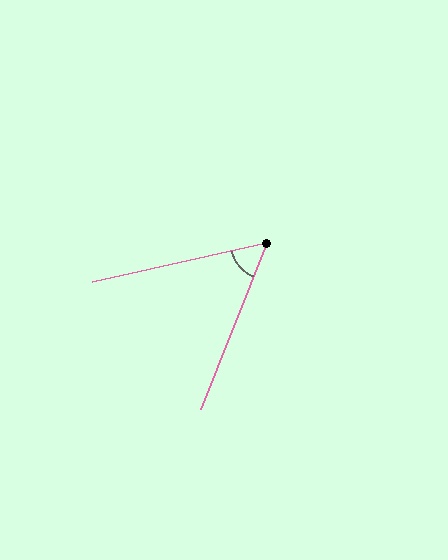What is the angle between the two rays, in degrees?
Approximately 56 degrees.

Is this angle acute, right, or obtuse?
It is acute.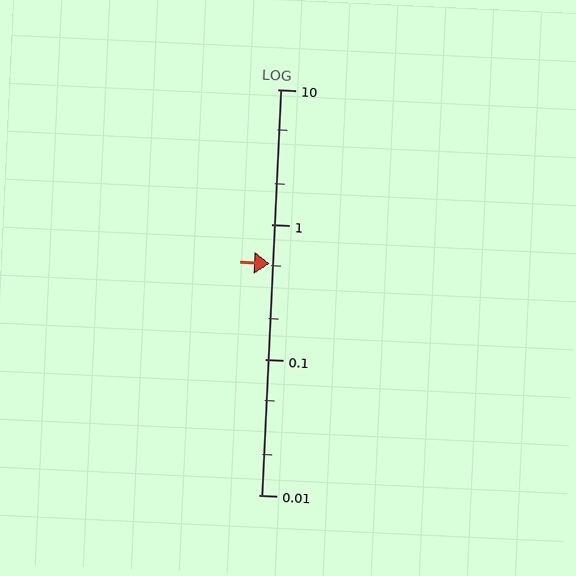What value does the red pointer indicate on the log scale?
The pointer indicates approximately 0.51.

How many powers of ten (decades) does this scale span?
The scale spans 3 decades, from 0.01 to 10.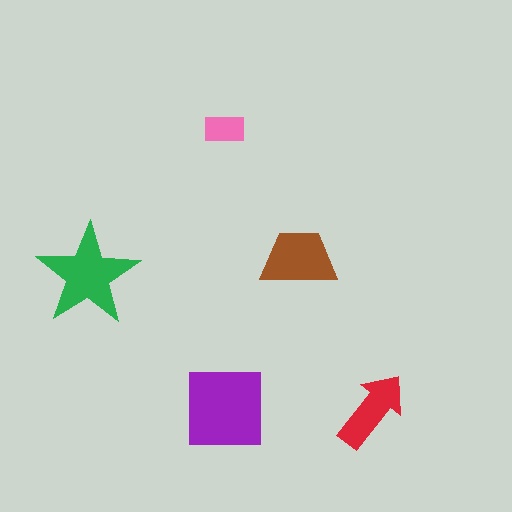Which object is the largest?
The purple square.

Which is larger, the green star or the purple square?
The purple square.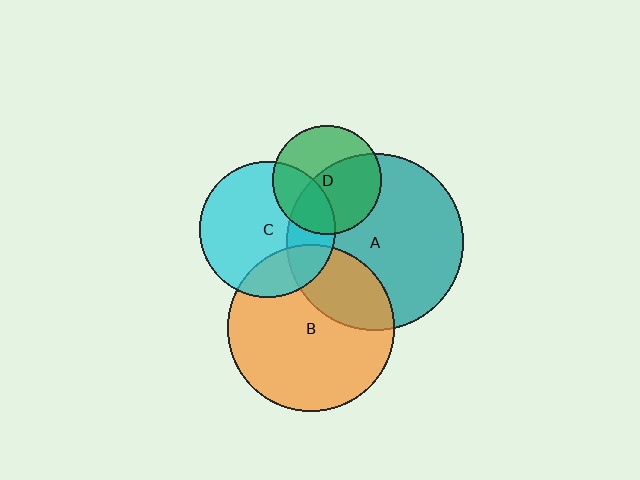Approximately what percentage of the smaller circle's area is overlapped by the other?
Approximately 25%.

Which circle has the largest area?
Circle A (teal).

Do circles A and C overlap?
Yes.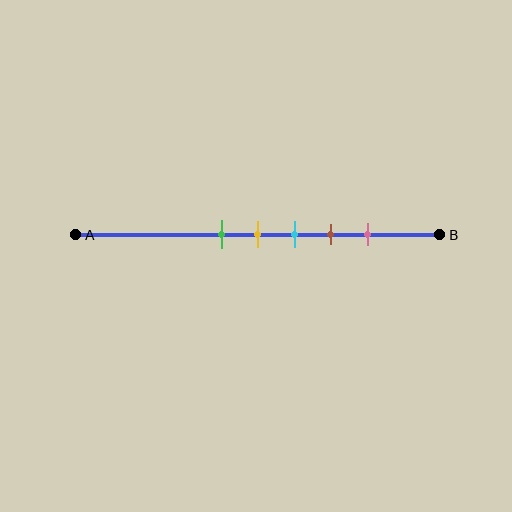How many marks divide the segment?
There are 5 marks dividing the segment.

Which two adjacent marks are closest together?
The green and yellow marks are the closest adjacent pair.